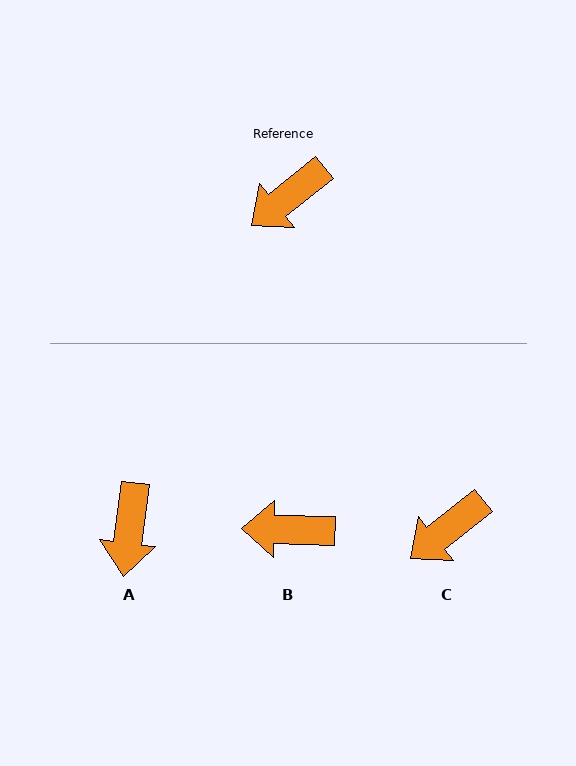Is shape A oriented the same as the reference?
No, it is off by about 44 degrees.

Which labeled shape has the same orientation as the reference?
C.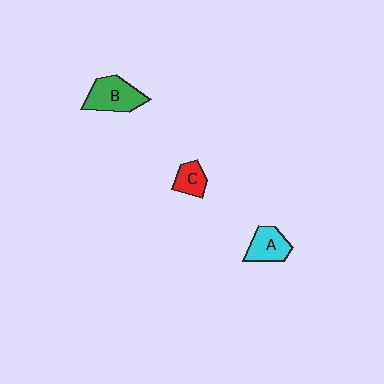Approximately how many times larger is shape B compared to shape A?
Approximately 1.3 times.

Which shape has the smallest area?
Shape C (red).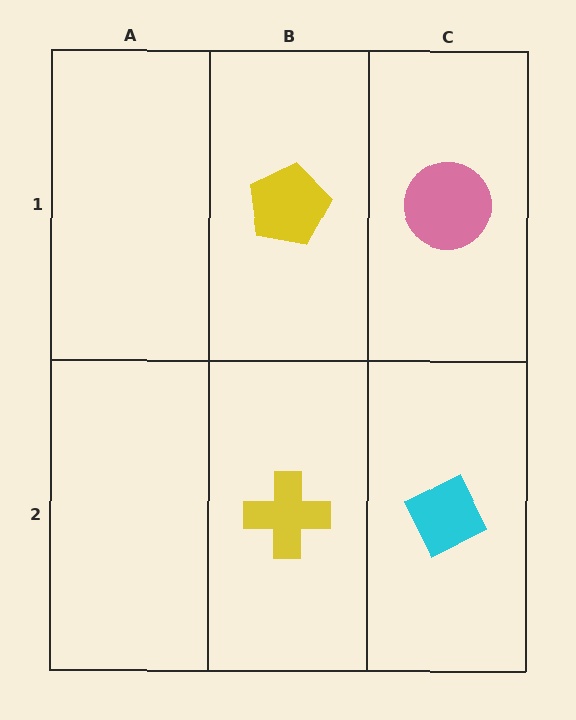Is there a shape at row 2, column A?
No, that cell is empty.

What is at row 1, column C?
A pink circle.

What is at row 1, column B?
A yellow pentagon.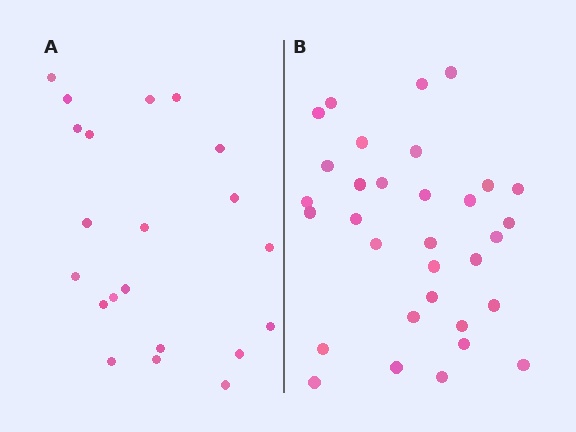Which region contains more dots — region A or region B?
Region B (the right region) has more dots.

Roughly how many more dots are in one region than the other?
Region B has roughly 12 or so more dots than region A.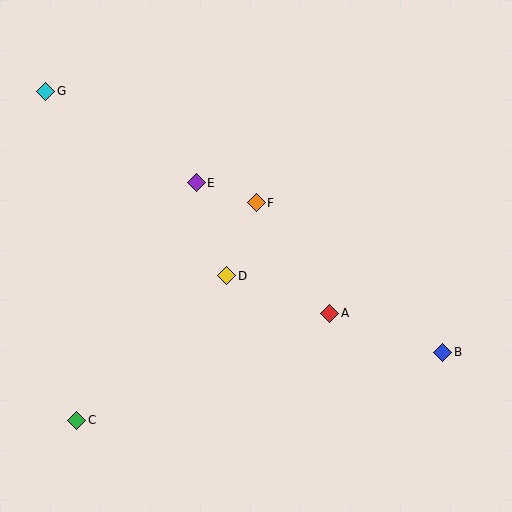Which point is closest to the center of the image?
Point D at (227, 276) is closest to the center.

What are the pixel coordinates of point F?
Point F is at (256, 203).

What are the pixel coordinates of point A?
Point A is at (330, 313).